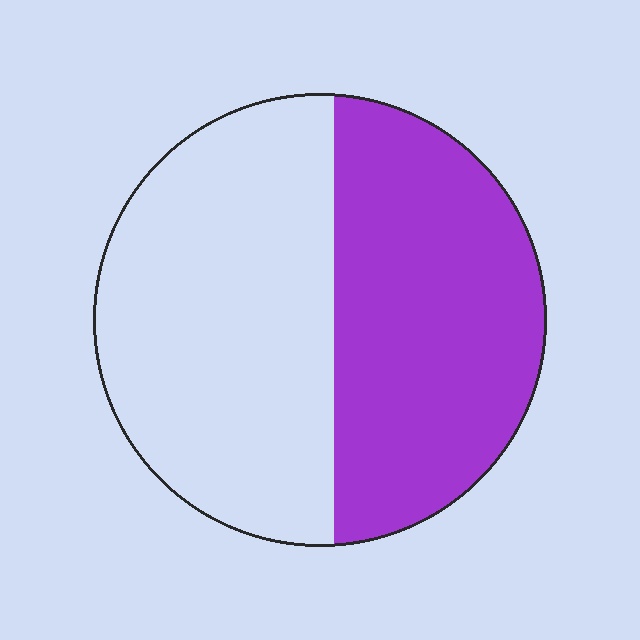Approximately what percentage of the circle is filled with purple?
Approximately 45%.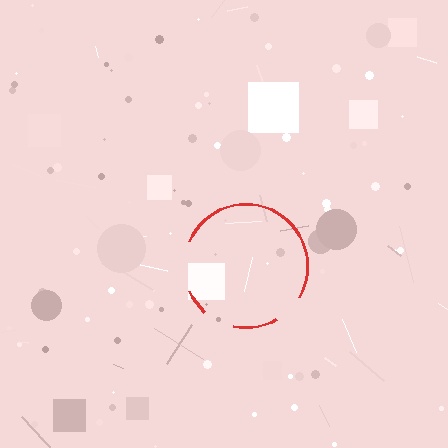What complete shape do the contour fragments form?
The contour fragments form a circle.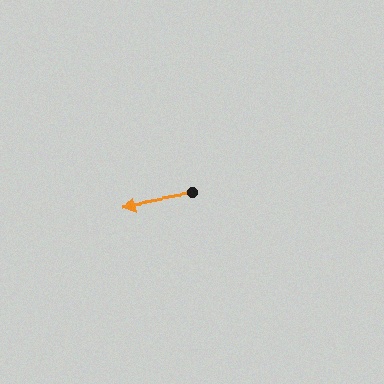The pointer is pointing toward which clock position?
Roughly 9 o'clock.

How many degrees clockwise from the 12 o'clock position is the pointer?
Approximately 260 degrees.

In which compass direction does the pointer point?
West.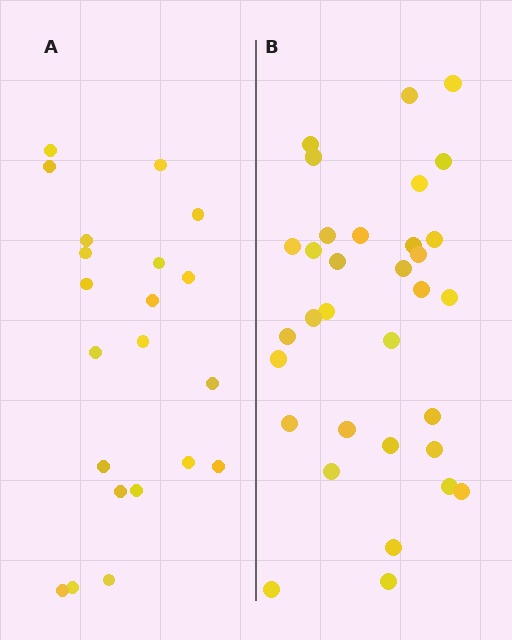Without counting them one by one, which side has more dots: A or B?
Region B (the right region) has more dots.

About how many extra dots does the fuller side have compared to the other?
Region B has roughly 12 or so more dots than region A.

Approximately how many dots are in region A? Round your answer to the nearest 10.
About 20 dots. (The exact count is 21, which rounds to 20.)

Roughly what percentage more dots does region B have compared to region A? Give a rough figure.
About 55% more.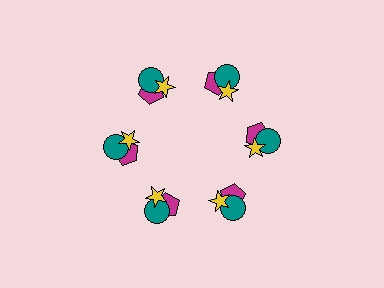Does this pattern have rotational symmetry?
Yes, this pattern has 6-fold rotational symmetry. It looks the same after rotating 60 degrees around the center.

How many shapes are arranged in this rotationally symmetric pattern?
There are 18 shapes, arranged in 6 groups of 3.